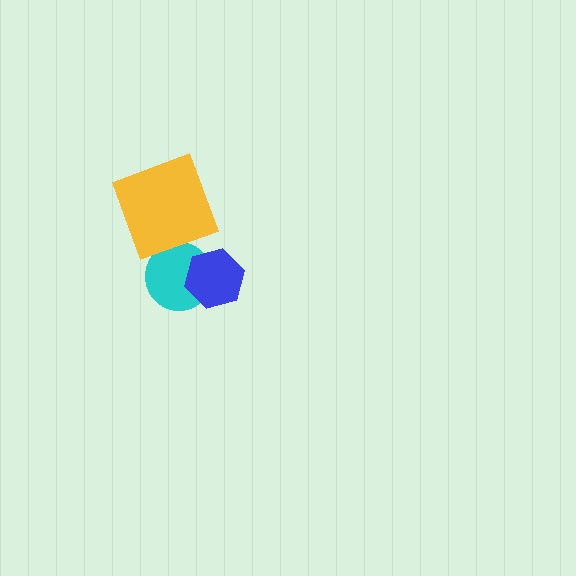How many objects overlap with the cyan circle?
1 object overlaps with the cyan circle.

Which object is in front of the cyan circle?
The blue hexagon is in front of the cyan circle.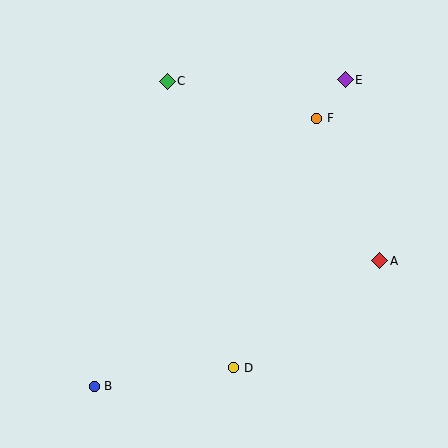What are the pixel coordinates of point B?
Point B is at (94, 386).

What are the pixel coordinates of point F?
Point F is at (317, 118).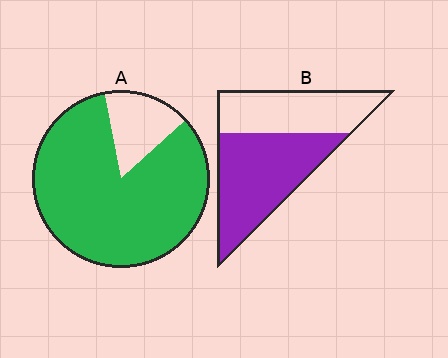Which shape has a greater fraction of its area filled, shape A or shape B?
Shape A.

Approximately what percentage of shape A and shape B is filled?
A is approximately 85% and B is approximately 60%.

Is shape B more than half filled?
Yes.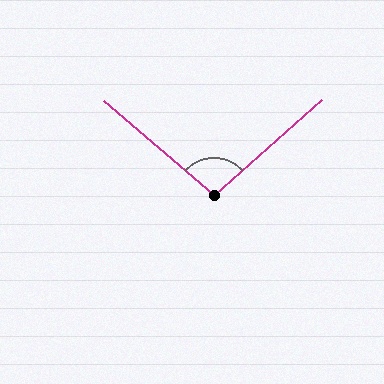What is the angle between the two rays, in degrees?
Approximately 98 degrees.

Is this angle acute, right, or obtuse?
It is obtuse.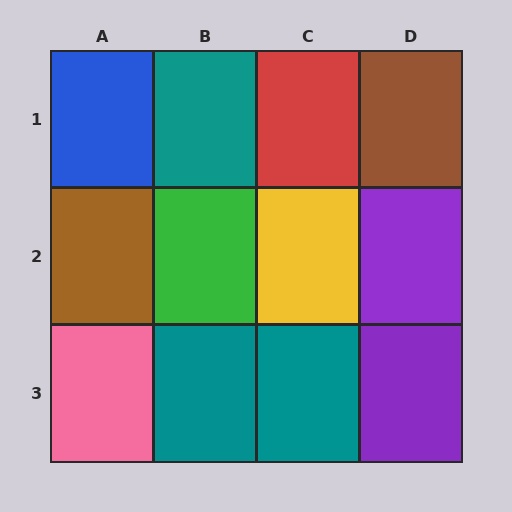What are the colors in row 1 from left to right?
Blue, teal, red, brown.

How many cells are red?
1 cell is red.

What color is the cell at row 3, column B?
Teal.